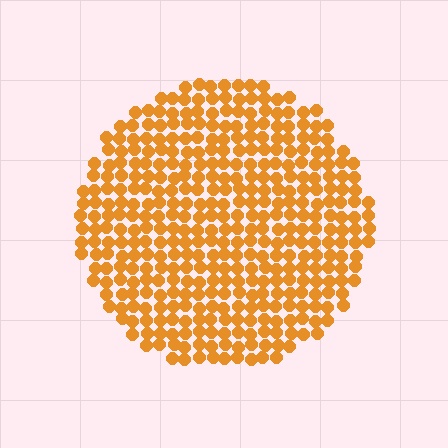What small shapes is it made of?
It is made of small circles.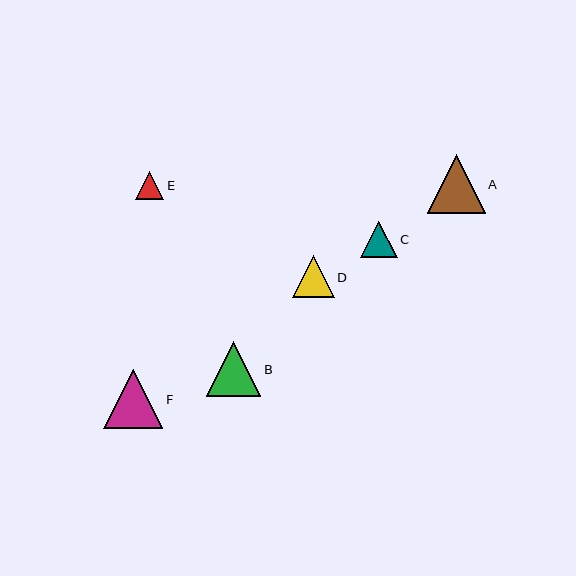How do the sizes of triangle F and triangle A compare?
Triangle F and triangle A are approximately the same size.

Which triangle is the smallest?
Triangle E is the smallest with a size of approximately 28 pixels.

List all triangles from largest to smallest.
From largest to smallest: F, A, B, D, C, E.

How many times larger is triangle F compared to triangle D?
Triangle F is approximately 1.4 times the size of triangle D.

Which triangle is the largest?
Triangle F is the largest with a size of approximately 60 pixels.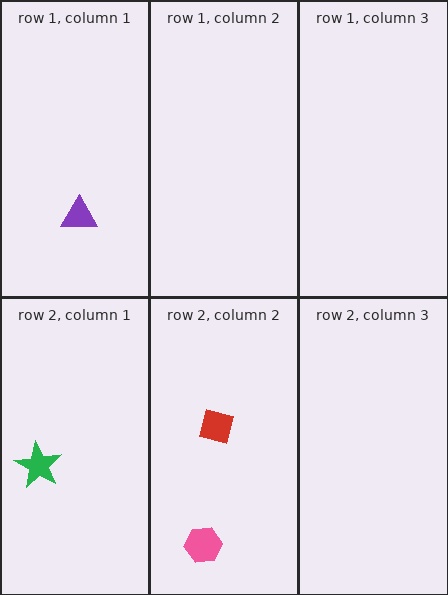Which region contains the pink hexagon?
The row 2, column 2 region.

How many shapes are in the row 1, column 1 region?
1.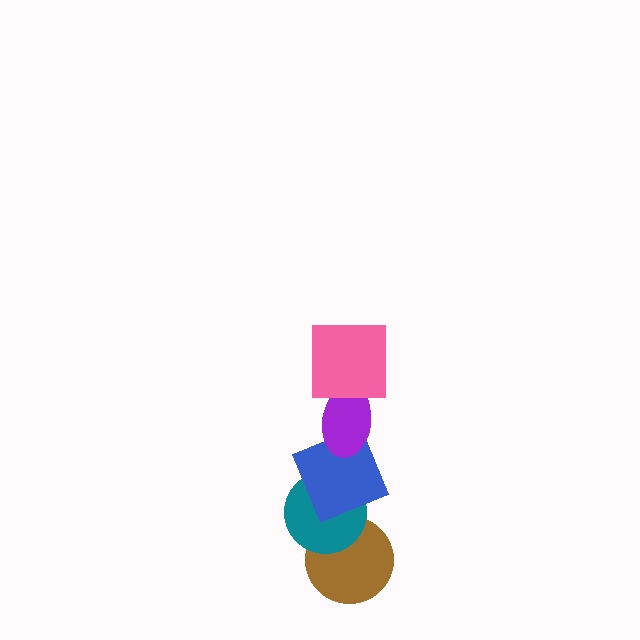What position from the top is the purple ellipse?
The purple ellipse is 2nd from the top.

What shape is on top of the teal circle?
The blue square is on top of the teal circle.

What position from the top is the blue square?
The blue square is 3rd from the top.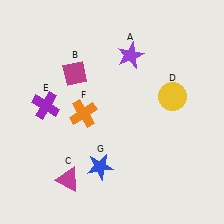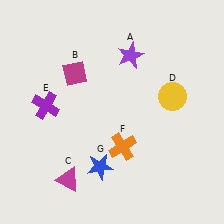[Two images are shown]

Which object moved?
The orange cross (F) moved right.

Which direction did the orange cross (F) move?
The orange cross (F) moved right.